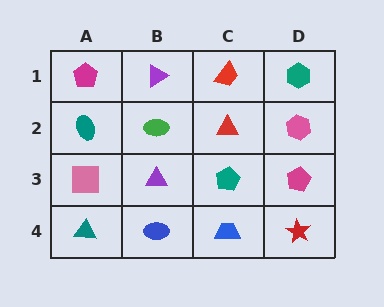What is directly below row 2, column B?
A purple triangle.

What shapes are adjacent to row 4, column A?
A pink square (row 3, column A), a blue ellipse (row 4, column B).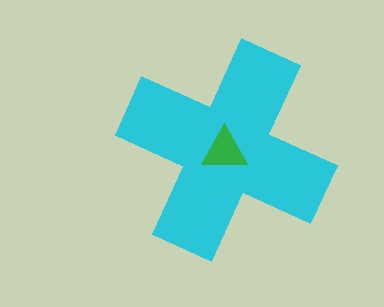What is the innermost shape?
The green triangle.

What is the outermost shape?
The cyan cross.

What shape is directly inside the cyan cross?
The green triangle.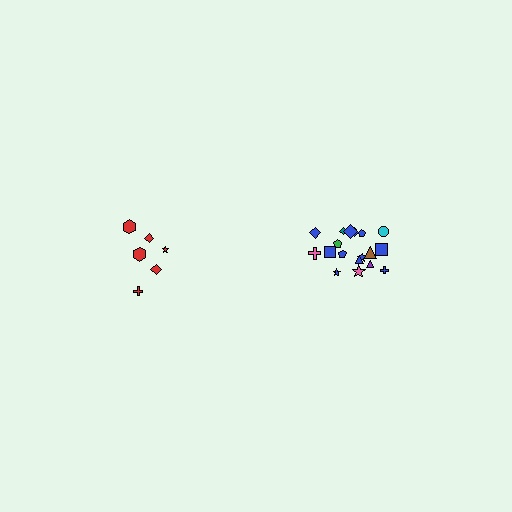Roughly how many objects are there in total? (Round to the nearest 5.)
Roughly 25 objects in total.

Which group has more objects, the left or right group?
The right group.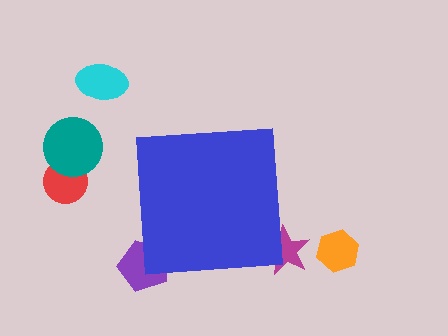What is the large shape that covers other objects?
A blue square.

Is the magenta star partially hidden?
Yes, the magenta star is partially hidden behind the blue square.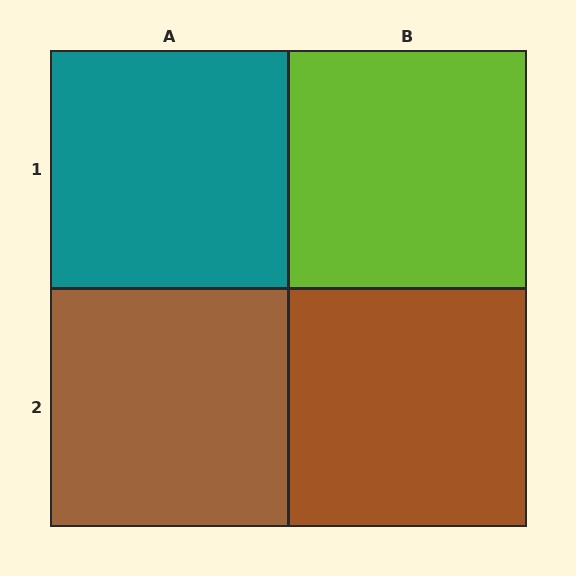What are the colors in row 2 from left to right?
Brown, brown.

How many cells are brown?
2 cells are brown.